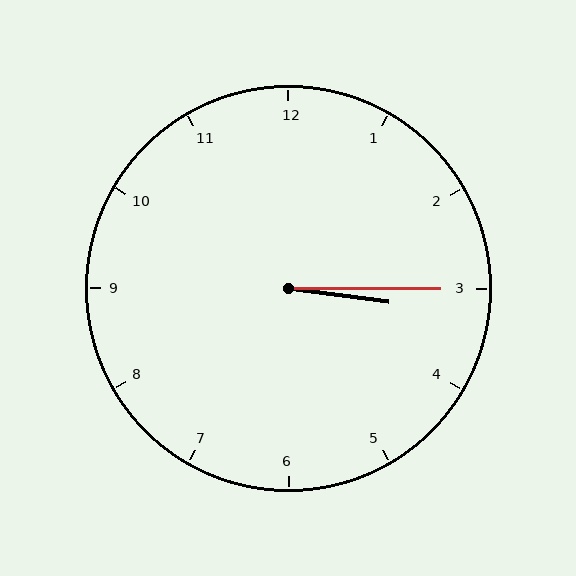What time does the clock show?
3:15.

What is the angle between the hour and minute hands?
Approximately 8 degrees.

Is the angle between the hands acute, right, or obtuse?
It is acute.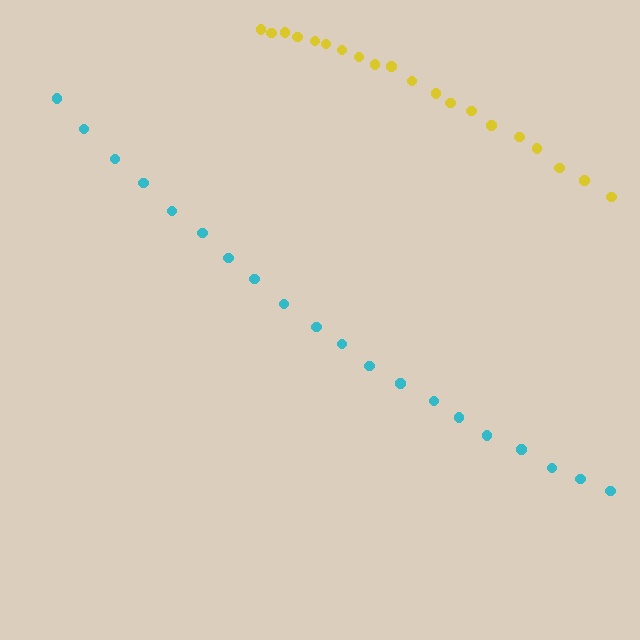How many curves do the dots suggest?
There are 2 distinct paths.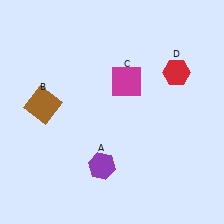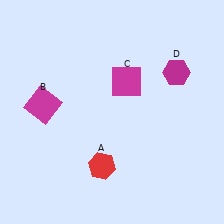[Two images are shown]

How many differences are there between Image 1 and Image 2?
There are 3 differences between the two images.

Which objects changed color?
A changed from purple to red. B changed from brown to magenta. D changed from red to magenta.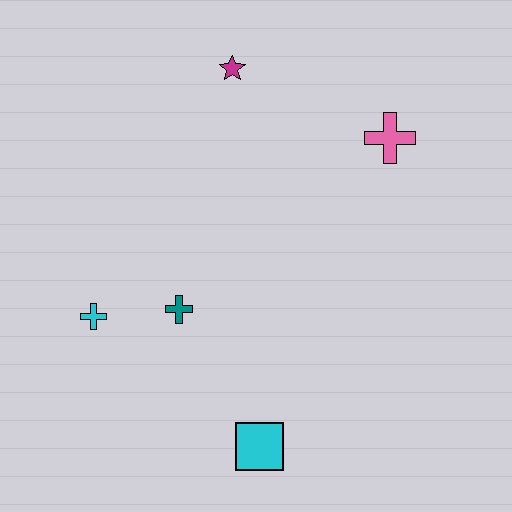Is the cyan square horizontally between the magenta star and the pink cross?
Yes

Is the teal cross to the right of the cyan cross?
Yes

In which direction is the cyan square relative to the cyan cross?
The cyan square is to the right of the cyan cross.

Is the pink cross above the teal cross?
Yes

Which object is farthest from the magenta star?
The cyan square is farthest from the magenta star.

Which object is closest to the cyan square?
The teal cross is closest to the cyan square.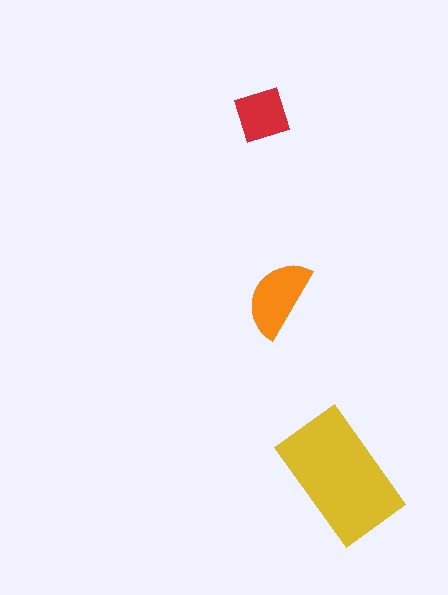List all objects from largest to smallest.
The yellow rectangle, the orange semicircle, the red diamond.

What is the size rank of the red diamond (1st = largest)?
3rd.